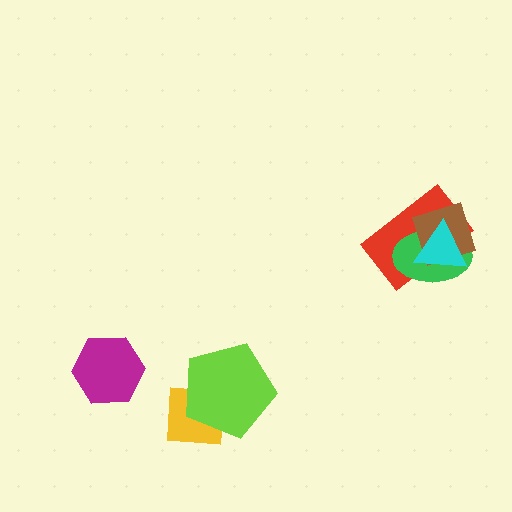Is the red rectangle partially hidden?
Yes, it is partially covered by another shape.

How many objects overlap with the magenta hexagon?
0 objects overlap with the magenta hexagon.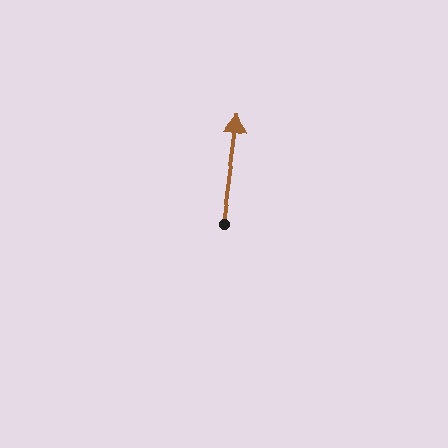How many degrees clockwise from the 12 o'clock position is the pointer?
Approximately 8 degrees.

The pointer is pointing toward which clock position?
Roughly 12 o'clock.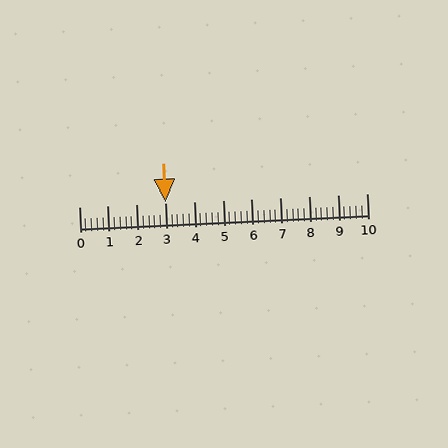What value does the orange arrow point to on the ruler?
The orange arrow points to approximately 3.0.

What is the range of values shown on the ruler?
The ruler shows values from 0 to 10.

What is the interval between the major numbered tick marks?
The major tick marks are spaced 1 units apart.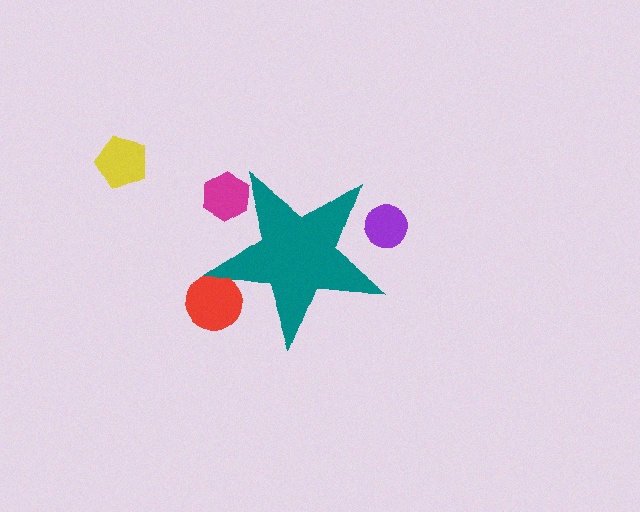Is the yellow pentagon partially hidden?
No, the yellow pentagon is fully visible.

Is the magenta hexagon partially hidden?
Yes, the magenta hexagon is partially hidden behind the teal star.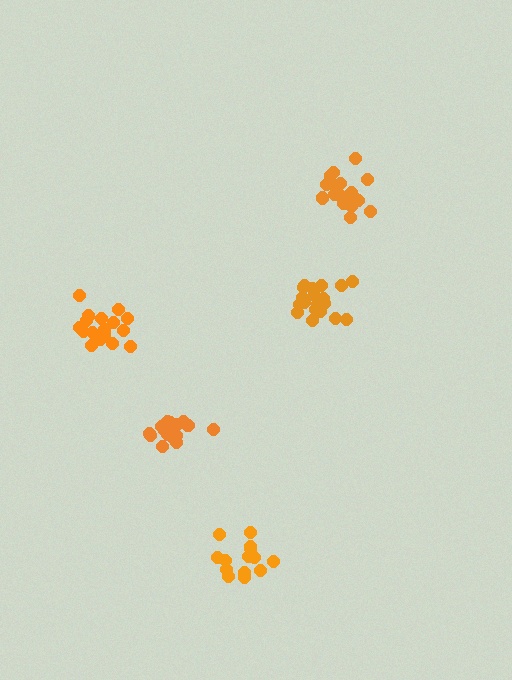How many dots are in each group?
Group 1: 16 dots, Group 2: 18 dots, Group 3: 18 dots, Group 4: 14 dots, Group 5: 20 dots (86 total).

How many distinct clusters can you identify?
There are 5 distinct clusters.